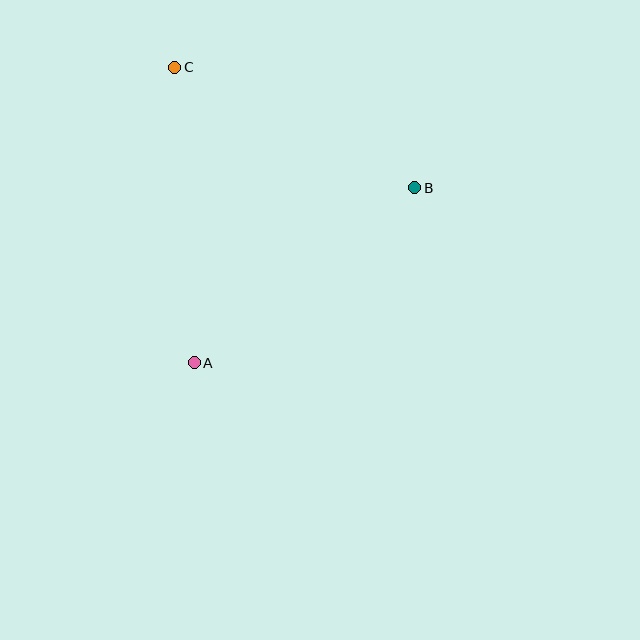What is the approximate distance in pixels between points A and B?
The distance between A and B is approximately 282 pixels.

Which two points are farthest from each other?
Points A and C are farthest from each other.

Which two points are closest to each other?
Points B and C are closest to each other.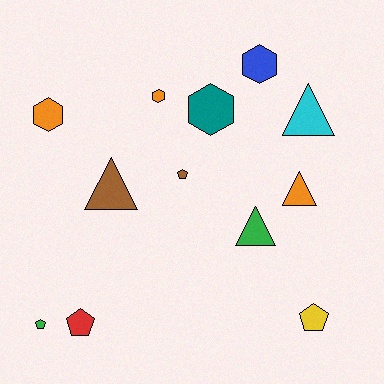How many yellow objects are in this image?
There is 1 yellow object.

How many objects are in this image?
There are 12 objects.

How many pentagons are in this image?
There are 4 pentagons.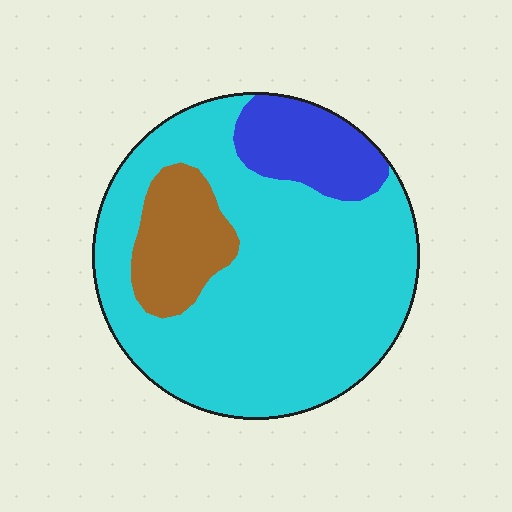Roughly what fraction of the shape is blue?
Blue takes up about one eighth (1/8) of the shape.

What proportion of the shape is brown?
Brown covers about 15% of the shape.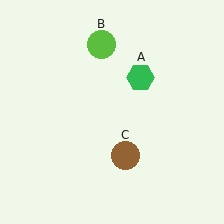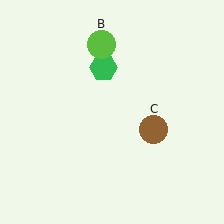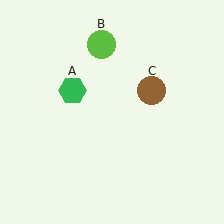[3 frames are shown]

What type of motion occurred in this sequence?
The green hexagon (object A), brown circle (object C) rotated counterclockwise around the center of the scene.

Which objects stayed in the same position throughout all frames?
Lime circle (object B) remained stationary.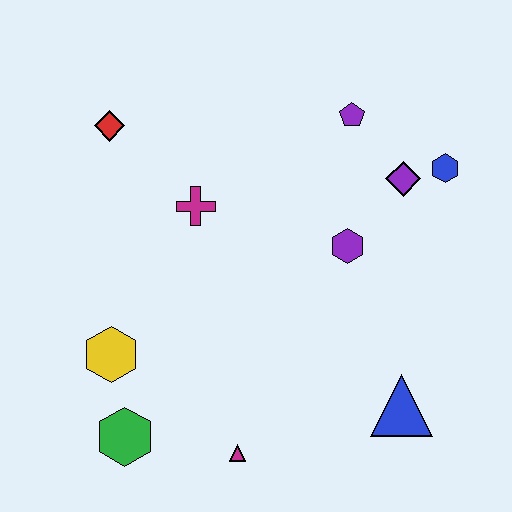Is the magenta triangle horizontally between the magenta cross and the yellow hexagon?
No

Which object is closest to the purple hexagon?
The purple diamond is closest to the purple hexagon.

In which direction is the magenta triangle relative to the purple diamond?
The magenta triangle is below the purple diamond.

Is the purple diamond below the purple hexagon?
No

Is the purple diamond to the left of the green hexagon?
No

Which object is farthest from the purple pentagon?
The green hexagon is farthest from the purple pentagon.